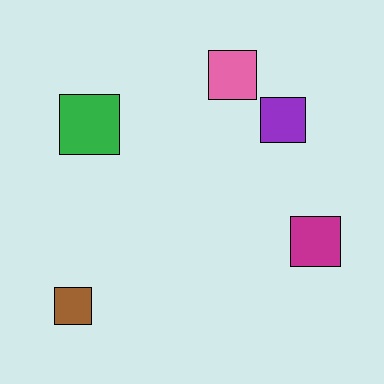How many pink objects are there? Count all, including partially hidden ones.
There is 1 pink object.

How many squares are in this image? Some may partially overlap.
There are 5 squares.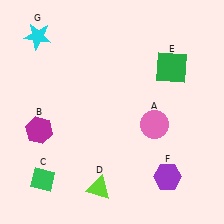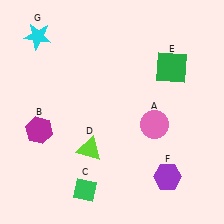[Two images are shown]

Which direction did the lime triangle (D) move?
The lime triangle (D) moved up.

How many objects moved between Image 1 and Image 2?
2 objects moved between the two images.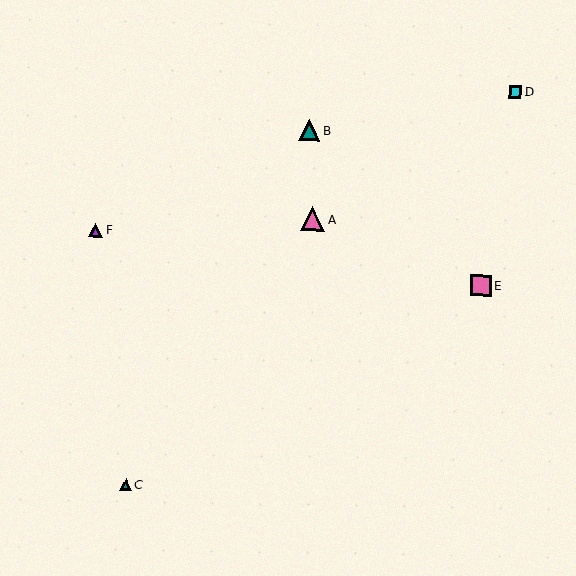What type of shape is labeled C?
Shape C is a teal triangle.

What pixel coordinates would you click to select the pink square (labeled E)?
Click at (481, 285) to select the pink square E.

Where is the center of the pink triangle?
The center of the pink triangle is at (313, 219).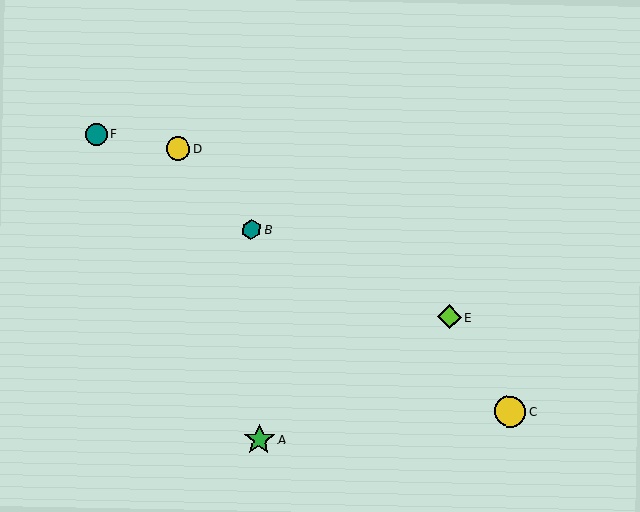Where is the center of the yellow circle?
The center of the yellow circle is at (178, 149).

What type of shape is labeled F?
Shape F is a teal circle.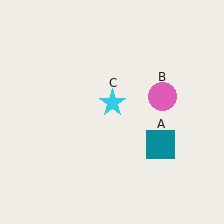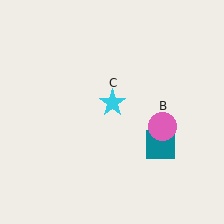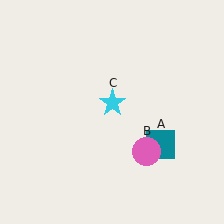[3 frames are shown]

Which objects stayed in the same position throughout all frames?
Teal square (object A) and cyan star (object C) remained stationary.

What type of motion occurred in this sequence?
The pink circle (object B) rotated clockwise around the center of the scene.